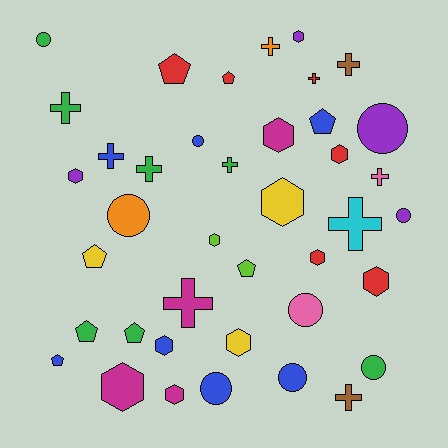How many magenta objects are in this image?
There are 4 magenta objects.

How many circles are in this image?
There are 9 circles.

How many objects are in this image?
There are 40 objects.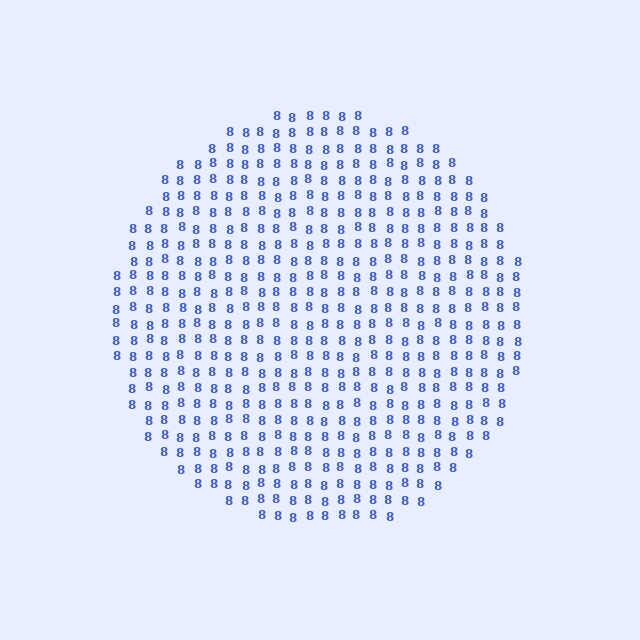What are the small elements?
The small elements are digit 8's.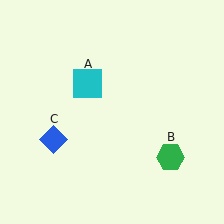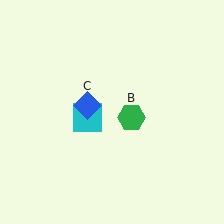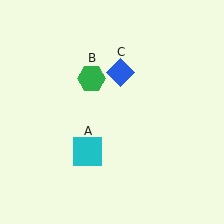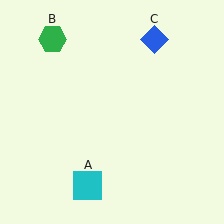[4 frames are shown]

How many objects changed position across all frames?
3 objects changed position: cyan square (object A), green hexagon (object B), blue diamond (object C).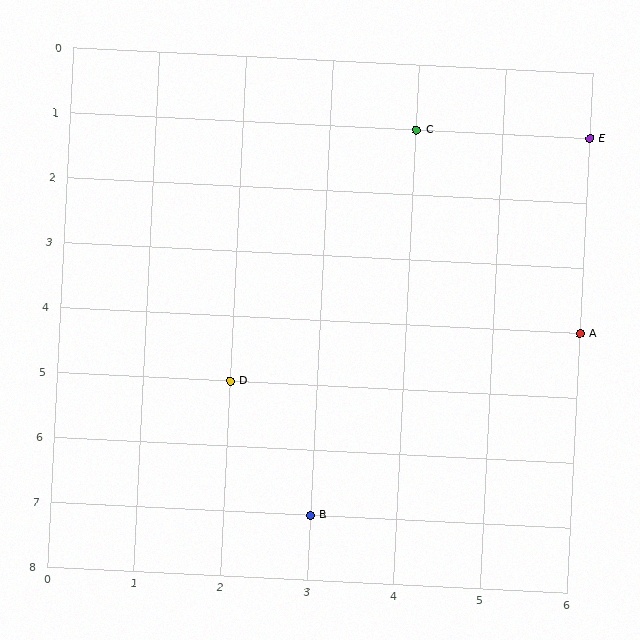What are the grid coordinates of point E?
Point E is at grid coordinates (6, 1).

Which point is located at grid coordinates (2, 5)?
Point D is at (2, 5).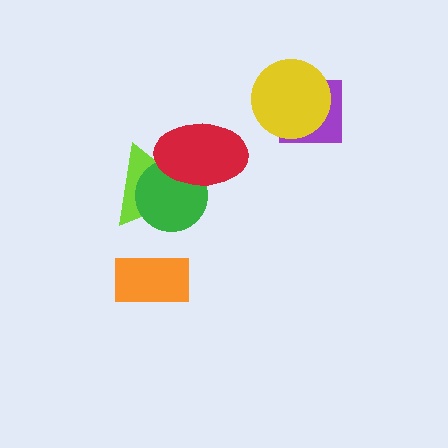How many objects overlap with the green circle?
2 objects overlap with the green circle.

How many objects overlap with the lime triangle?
2 objects overlap with the lime triangle.